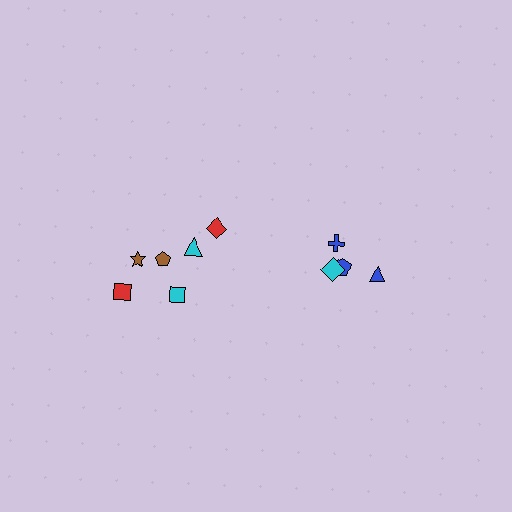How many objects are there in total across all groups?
There are 10 objects.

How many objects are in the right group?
There are 4 objects.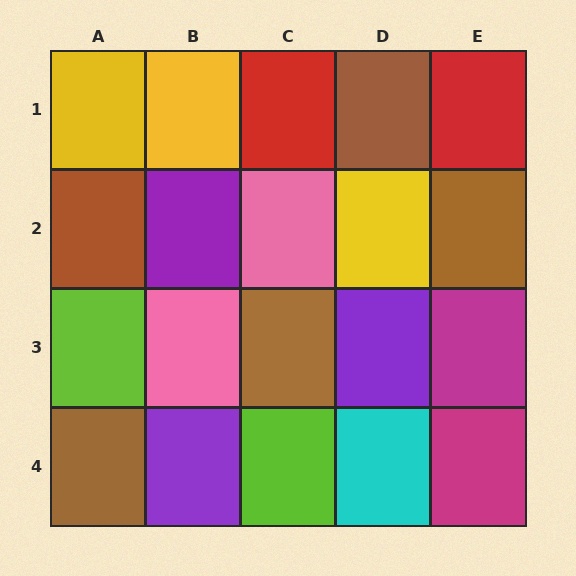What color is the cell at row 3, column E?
Magenta.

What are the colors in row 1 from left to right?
Yellow, yellow, red, brown, red.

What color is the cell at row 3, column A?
Lime.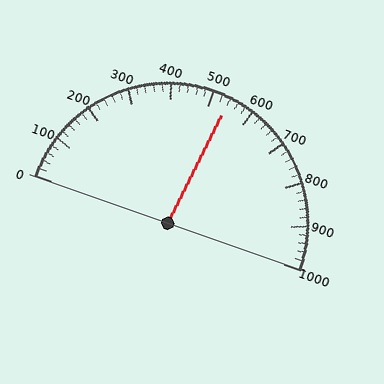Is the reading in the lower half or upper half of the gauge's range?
The reading is in the upper half of the range (0 to 1000).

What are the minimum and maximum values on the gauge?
The gauge ranges from 0 to 1000.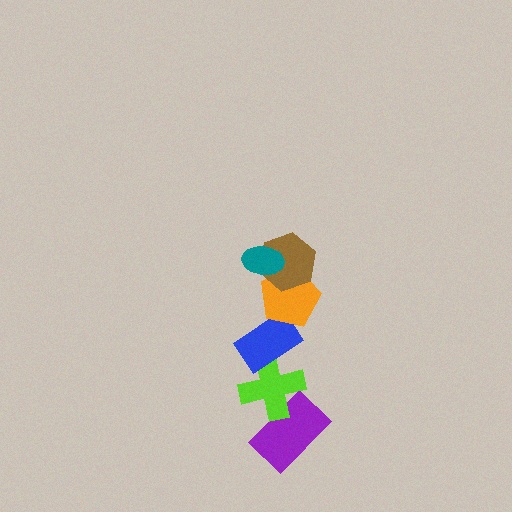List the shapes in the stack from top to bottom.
From top to bottom: the teal ellipse, the brown hexagon, the orange pentagon, the blue rectangle, the lime cross, the purple rectangle.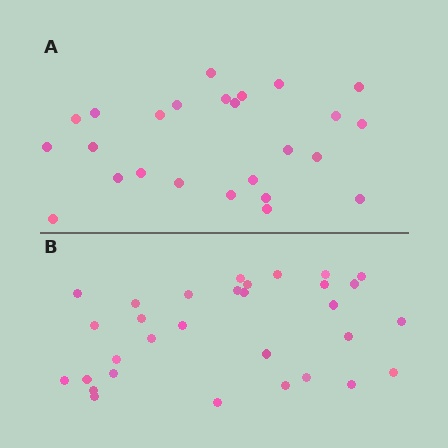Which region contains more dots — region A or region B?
Region B (the bottom region) has more dots.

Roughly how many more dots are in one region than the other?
Region B has about 6 more dots than region A.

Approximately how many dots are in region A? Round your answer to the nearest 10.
About 20 dots. (The exact count is 25, which rounds to 20.)